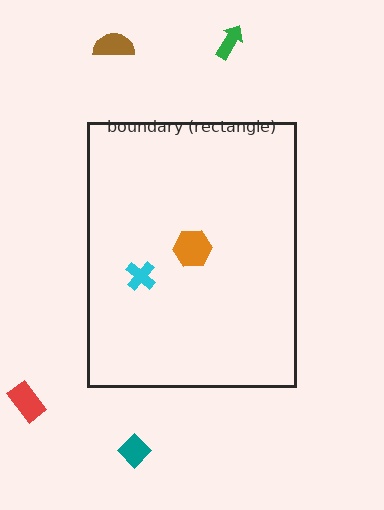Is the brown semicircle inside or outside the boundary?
Outside.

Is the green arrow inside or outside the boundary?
Outside.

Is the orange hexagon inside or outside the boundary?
Inside.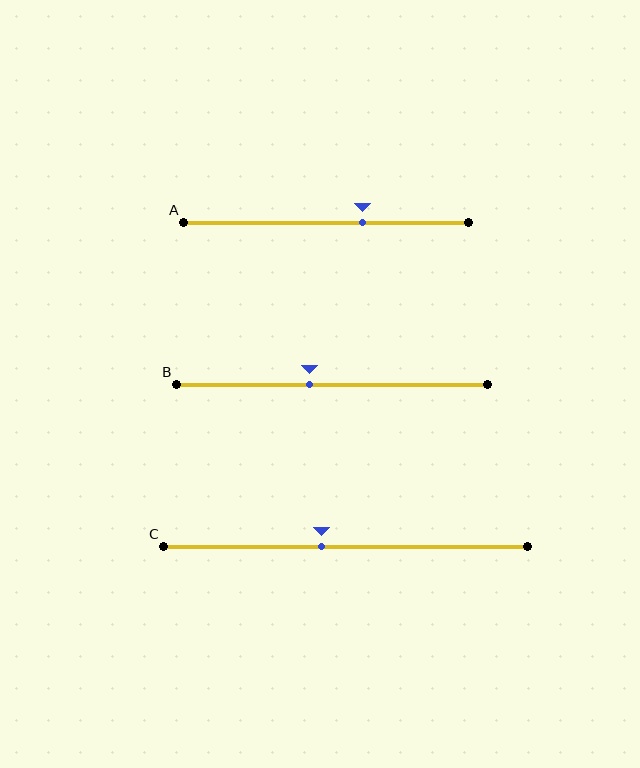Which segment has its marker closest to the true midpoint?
Segment C has its marker closest to the true midpoint.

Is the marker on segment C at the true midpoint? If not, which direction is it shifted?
No, the marker on segment C is shifted to the left by about 6% of the segment length.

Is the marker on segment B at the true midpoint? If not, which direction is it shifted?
No, the marker on segment B is shifted to the left by about 7% of the segment length.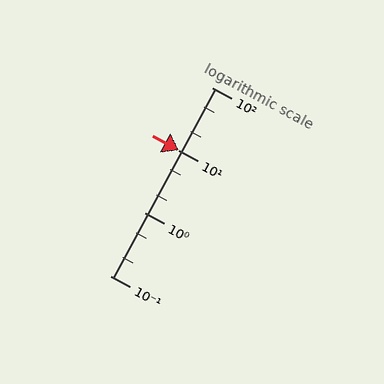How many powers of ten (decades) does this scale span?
The scale spans 3 decades, from 0.1 to 100.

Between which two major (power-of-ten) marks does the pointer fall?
The pointer is between 1 and 10.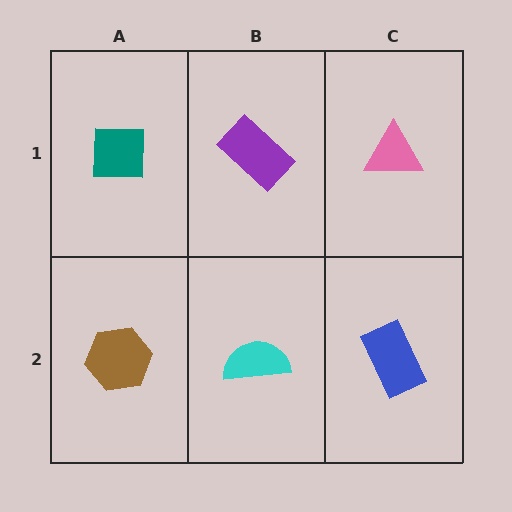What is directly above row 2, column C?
A pink triangle.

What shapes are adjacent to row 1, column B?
A cyan semicircle (row 2, column B), a teal square (row 1, column A), a pink triangle (row 1, column C).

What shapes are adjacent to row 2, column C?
A pink triangle (row 1, column C), a cyan semicircle (row 2, column B).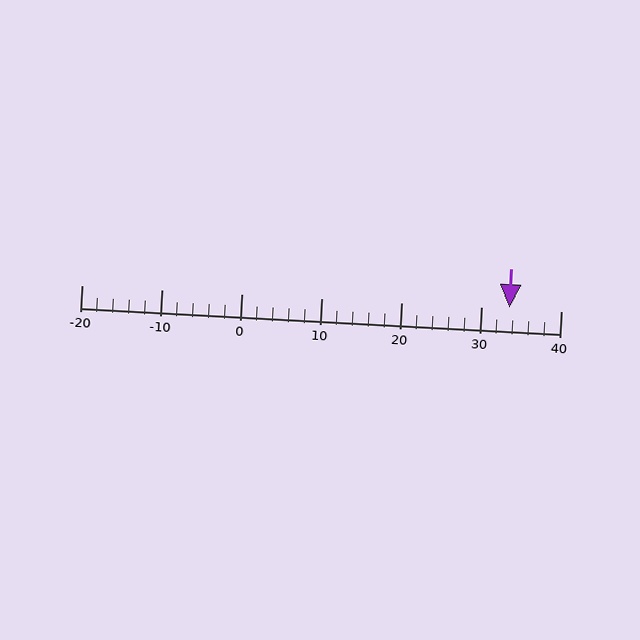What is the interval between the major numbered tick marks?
The major tick marks are spaced 10 units apart.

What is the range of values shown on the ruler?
The ruler shows values from -20 to 40.